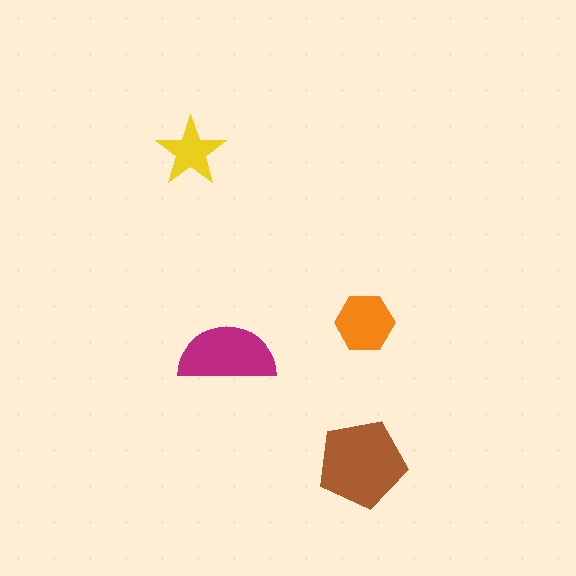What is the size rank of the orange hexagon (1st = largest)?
3rd.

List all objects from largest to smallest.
The brown pentagon, the magenta semicircle, the orange hexagon, the yellow star.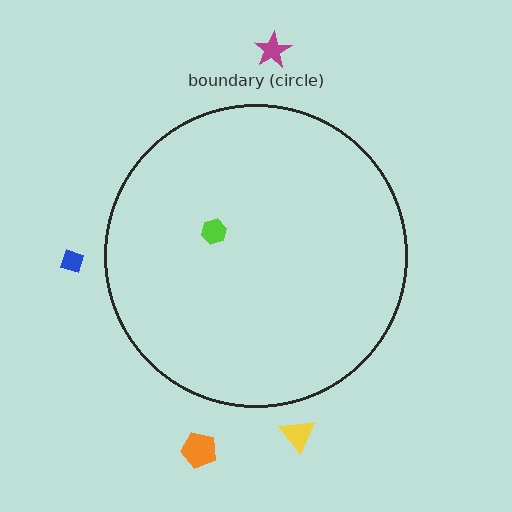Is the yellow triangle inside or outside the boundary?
Outside.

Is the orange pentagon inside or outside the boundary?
Outside.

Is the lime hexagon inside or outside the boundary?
Inside.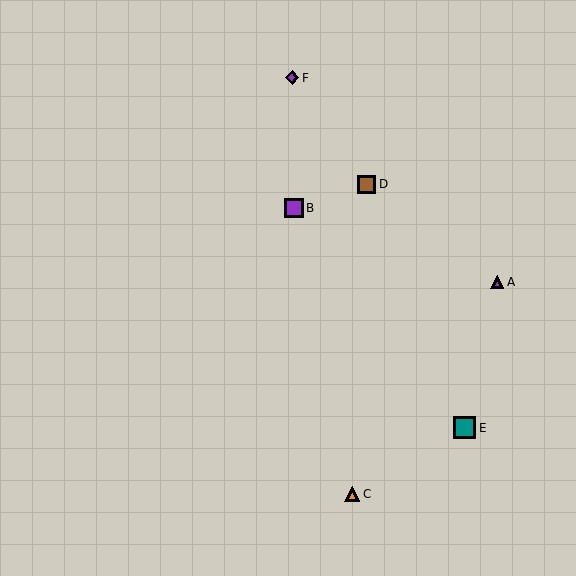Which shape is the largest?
The teal square (labeled E) is the largest.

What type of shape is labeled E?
Shape E is a teal square.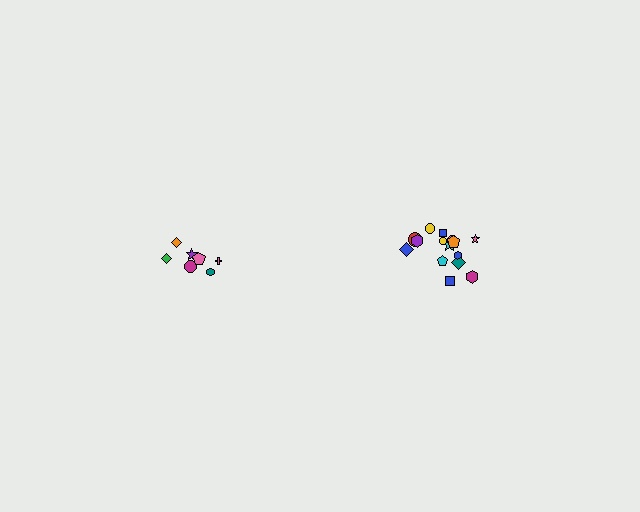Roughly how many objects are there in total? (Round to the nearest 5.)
Roughly 20 objects in total.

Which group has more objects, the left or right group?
The right group.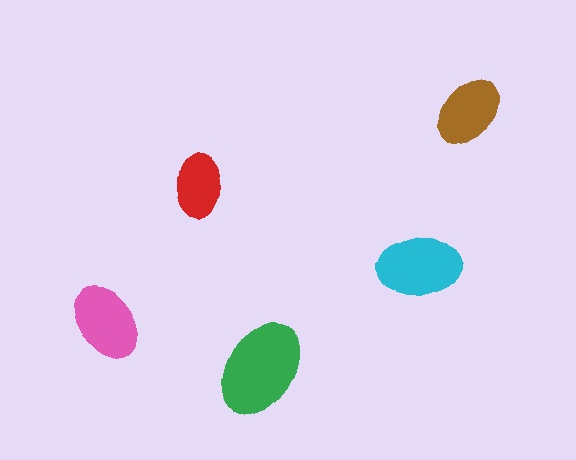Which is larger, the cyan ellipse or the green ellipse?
The green one.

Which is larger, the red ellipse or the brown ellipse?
The brown one.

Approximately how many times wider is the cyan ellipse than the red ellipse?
About 1.5 times wider.